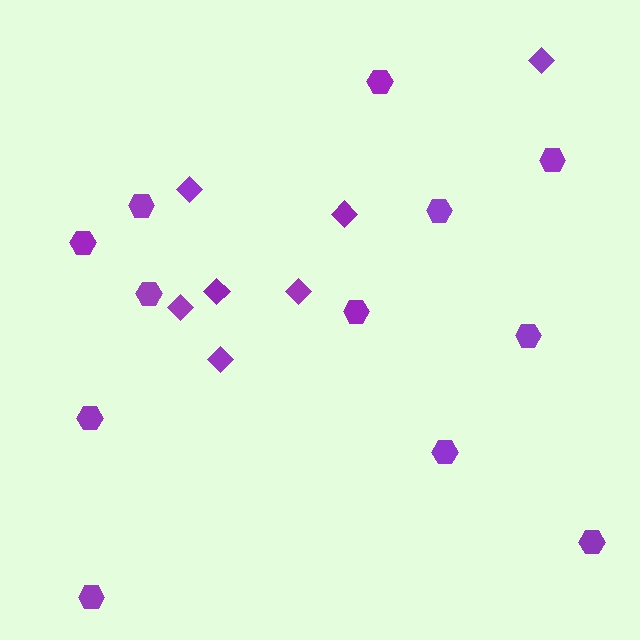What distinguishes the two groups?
There are 2 groups: one group of diamonds (7) and one group of hexagons (12).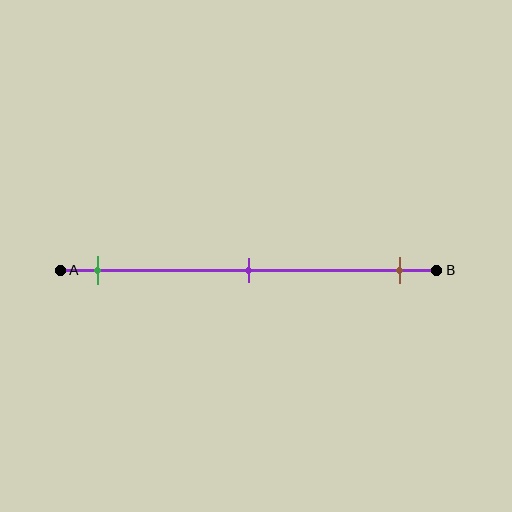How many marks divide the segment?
There are 3 marks dividing the segment.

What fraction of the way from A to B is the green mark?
The green mark is approximately 10% (0.1) of the way from A to B.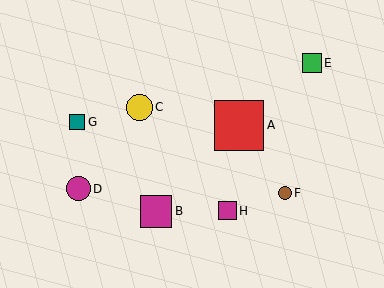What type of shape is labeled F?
Shape F is a brown circle.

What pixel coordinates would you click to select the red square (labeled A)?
Click at (239, 125) to select the red square A.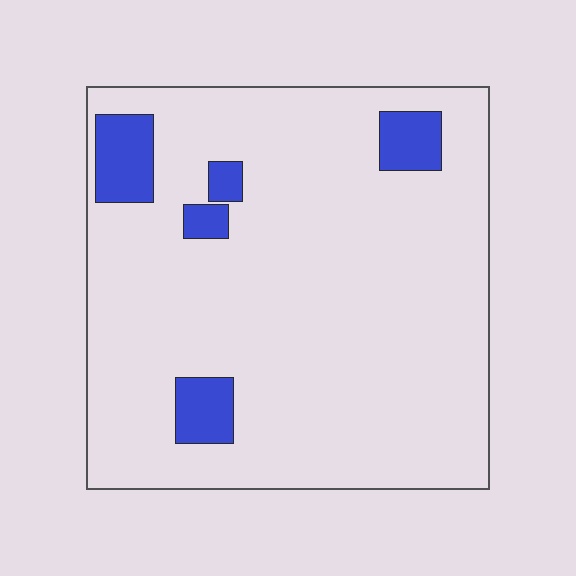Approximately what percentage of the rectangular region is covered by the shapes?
Approximately 10%.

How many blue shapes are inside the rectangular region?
5.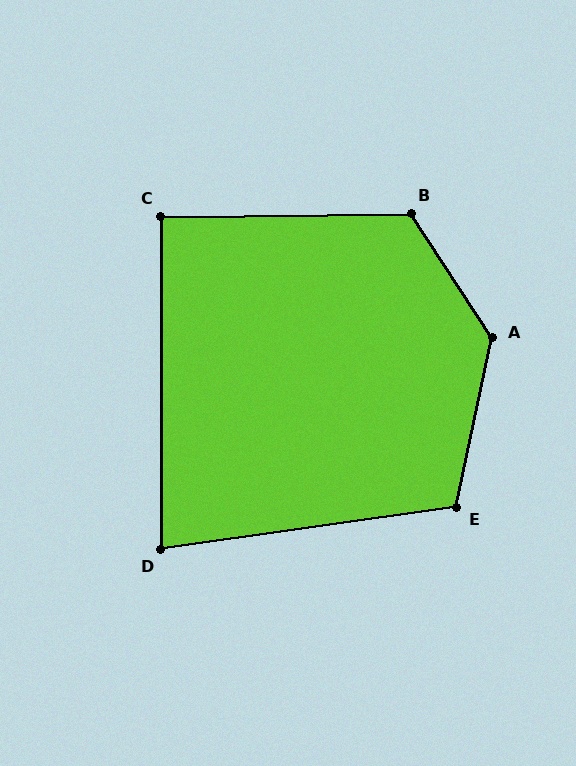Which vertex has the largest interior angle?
A, at approximately 135 degrees.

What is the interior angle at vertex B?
Approximately 123 degrees (obtuse).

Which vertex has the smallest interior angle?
D, at approximately 82 degrees.